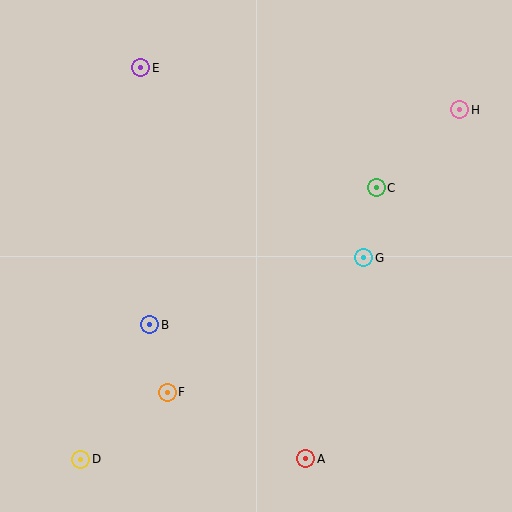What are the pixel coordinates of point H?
Point H is at (460, 110).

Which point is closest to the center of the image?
Point G at (364, 258) is closest to the center.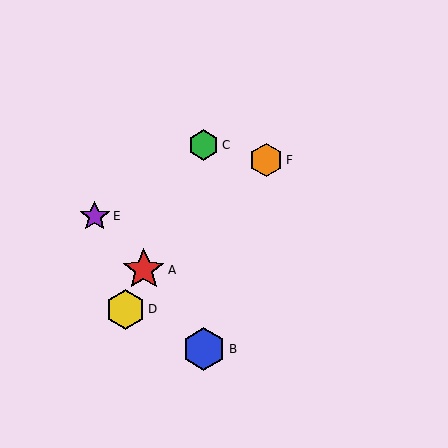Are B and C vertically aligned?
Yes, both are at x≈204.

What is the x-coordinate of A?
Object A is at x≈144.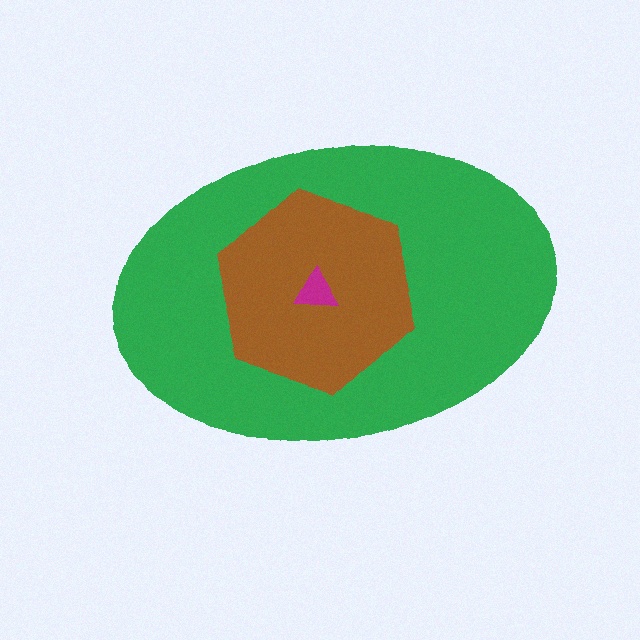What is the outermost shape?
The green ellipse.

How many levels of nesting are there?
3.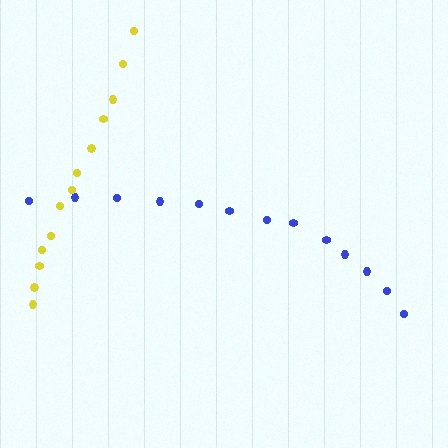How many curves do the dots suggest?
There are 2 distinct paths.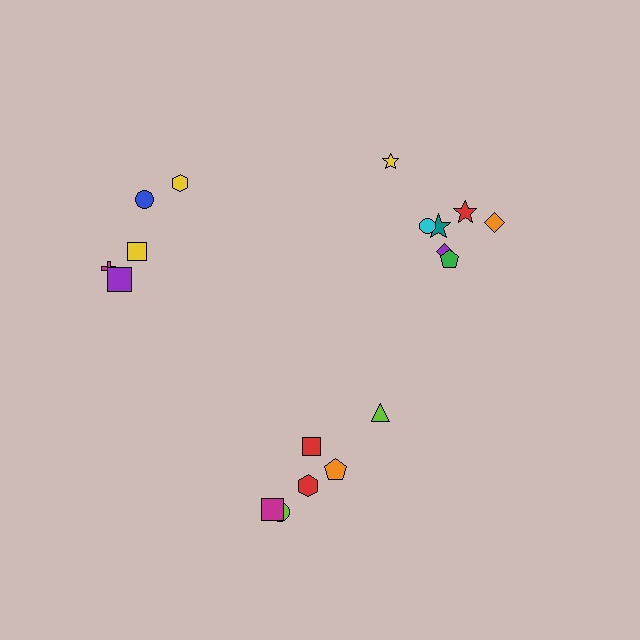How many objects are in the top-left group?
There are 5 objects.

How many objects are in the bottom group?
There are 6 objects.